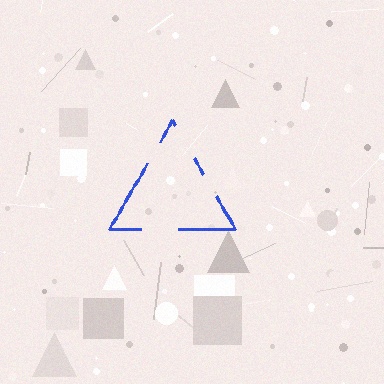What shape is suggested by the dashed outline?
The dashed outline suggests a triangle.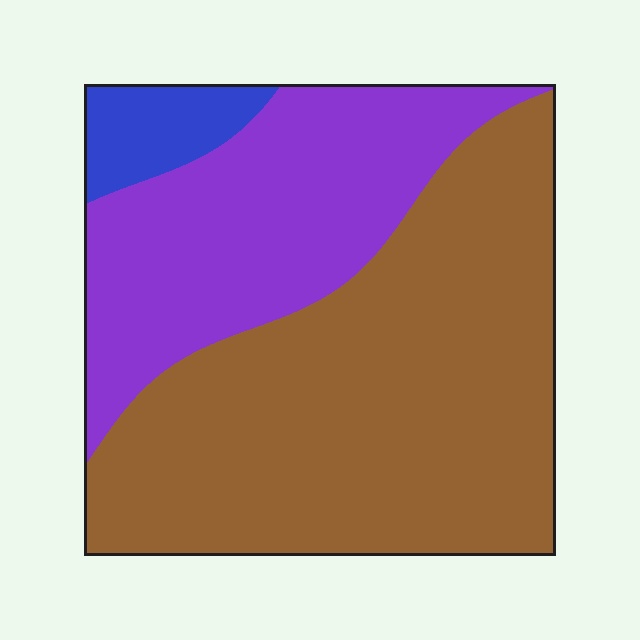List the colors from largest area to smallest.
From largest to smallest: brown, purple, blue.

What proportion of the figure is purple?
Purple takes up about one third (1/3) of the figure.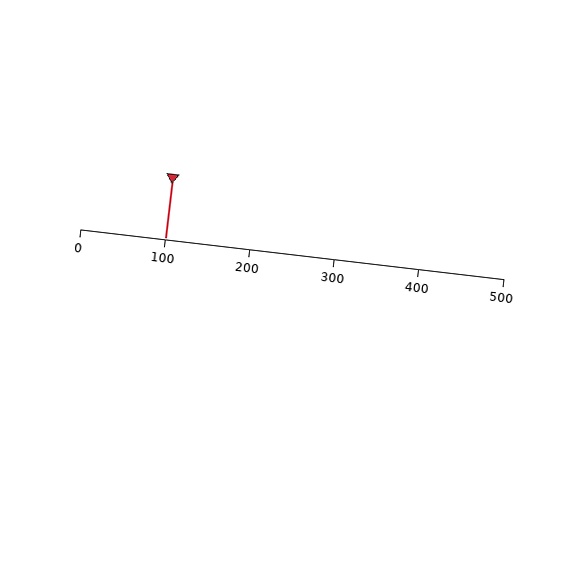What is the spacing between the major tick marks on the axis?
The major ticks are spaced 100 apart.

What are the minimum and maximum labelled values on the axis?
The axis runs from 0 to 500.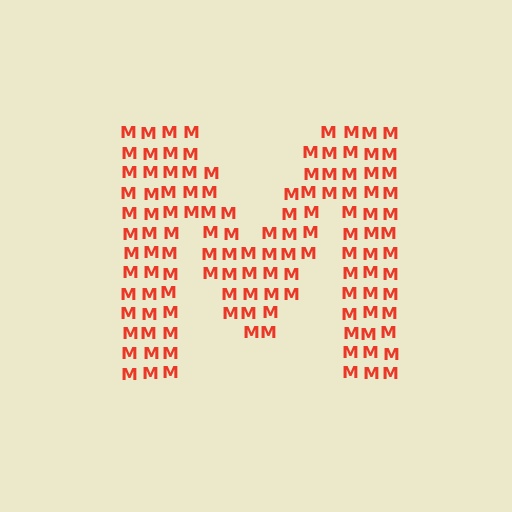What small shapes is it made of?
It is made of small letter M's.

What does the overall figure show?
The overall figure shows the letter M.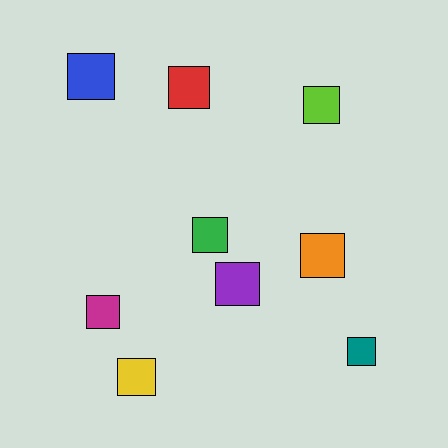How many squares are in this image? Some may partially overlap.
There are 9 squares.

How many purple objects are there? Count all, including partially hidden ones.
There is 1 purple object.